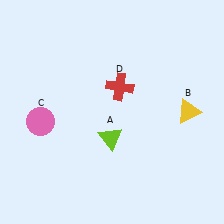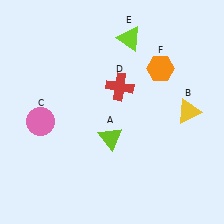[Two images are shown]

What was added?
A lime triangle (E), an orange hexagon (F) were added in Image 2.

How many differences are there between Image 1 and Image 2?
There are 2 differences between the two images.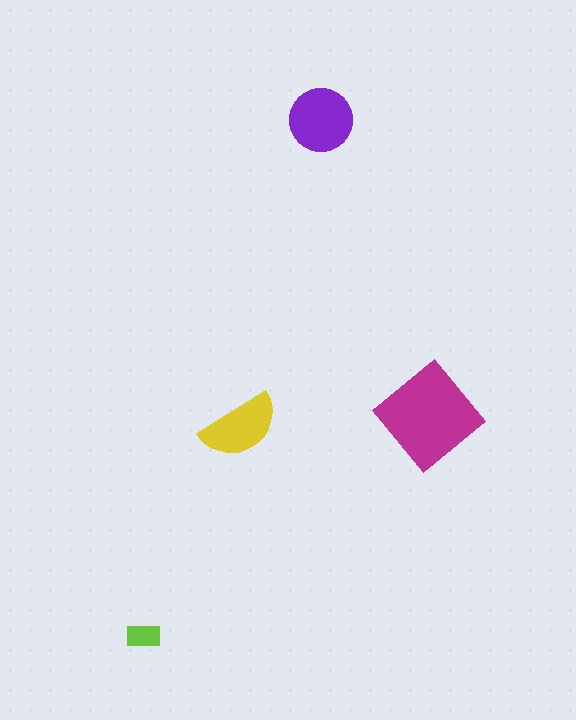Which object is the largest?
The magenta diamond.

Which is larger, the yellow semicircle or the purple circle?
The purple circle.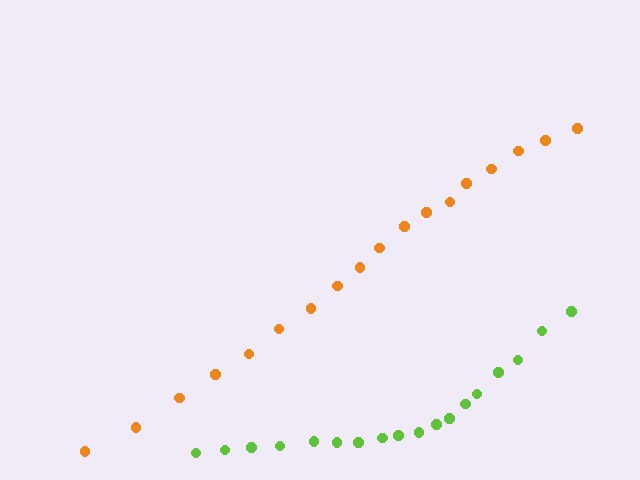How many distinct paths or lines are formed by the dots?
There are 2 distinct paths.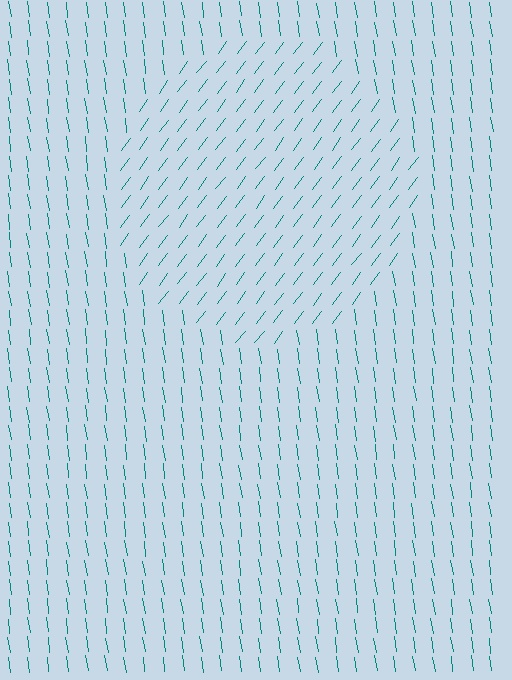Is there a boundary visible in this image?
Yes, there is a texture boundary formed by a change in line orientation.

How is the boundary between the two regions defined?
The boundary is defined purely by a change in line orientation (approximately 45 degrees difference). All lines are the same color and thickness.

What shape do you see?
I see a circle.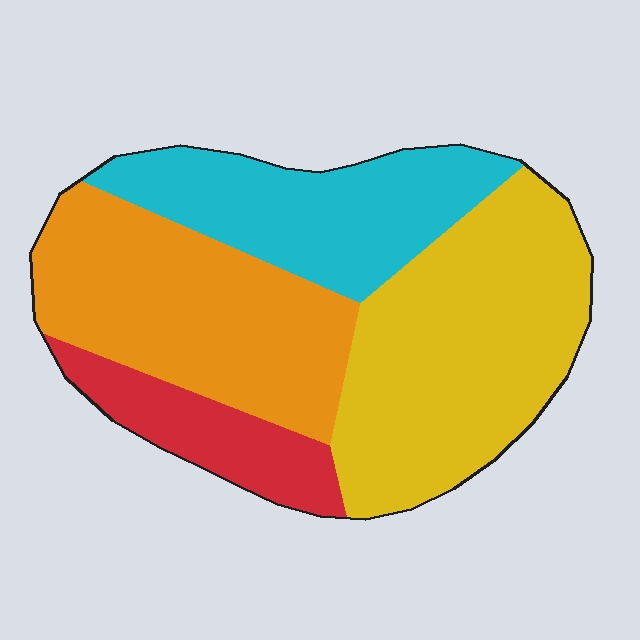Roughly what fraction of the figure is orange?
Orange covers about 30% of the figure.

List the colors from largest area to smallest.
From largest to smallest: yellow, orange, cyan, red.